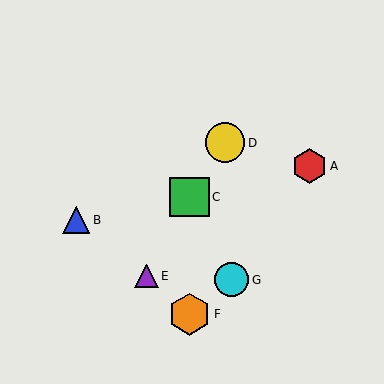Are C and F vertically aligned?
Yes, both are at x≈190.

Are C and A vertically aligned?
No, C is at x≈190 and A is at x≈309.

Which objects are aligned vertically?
Objects C, F are aligned vertically.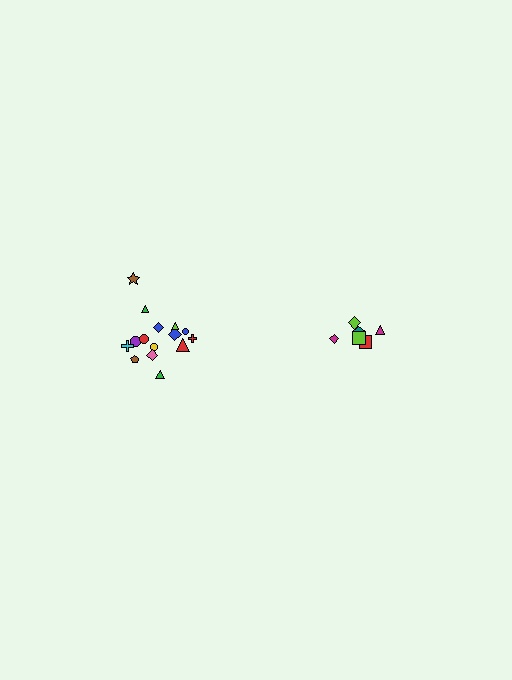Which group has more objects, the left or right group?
The left group.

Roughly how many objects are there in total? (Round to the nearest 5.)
Roughly 20 objects in total.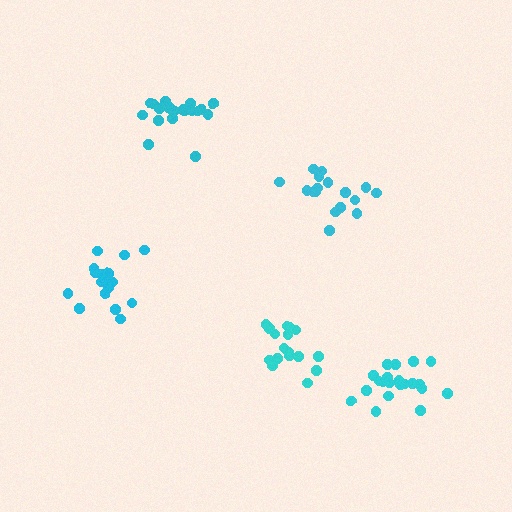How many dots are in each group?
Group 1: 20 dots, Group 2: 17 dots, Group 3: 17 dots, Group 4: 17 dots, Group 5: 21 dots (92 total).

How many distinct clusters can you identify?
There are 5 distinct clusters.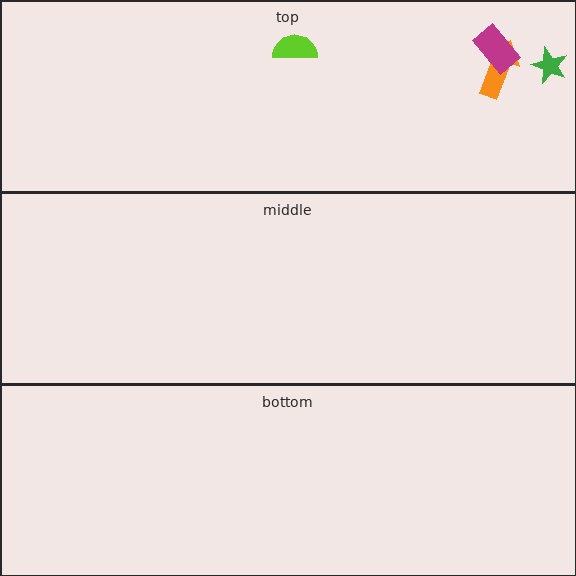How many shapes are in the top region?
4.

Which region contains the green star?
The top region.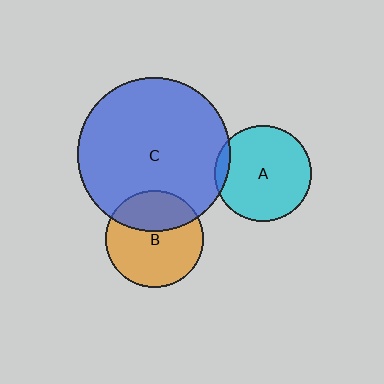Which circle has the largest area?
Circle C (blue).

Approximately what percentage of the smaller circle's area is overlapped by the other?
Approximately 35%.